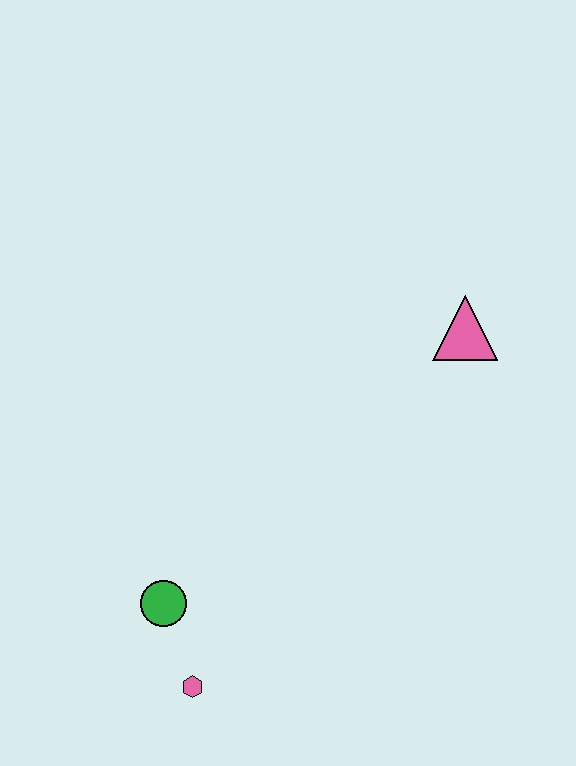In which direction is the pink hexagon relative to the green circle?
The pink hexagon is below the green circle.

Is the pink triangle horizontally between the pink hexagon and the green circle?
No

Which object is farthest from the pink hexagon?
The pink triangle is farthest from the pink hexagon.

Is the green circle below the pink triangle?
Yes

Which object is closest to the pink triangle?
The green circle is closest to the pink triangle.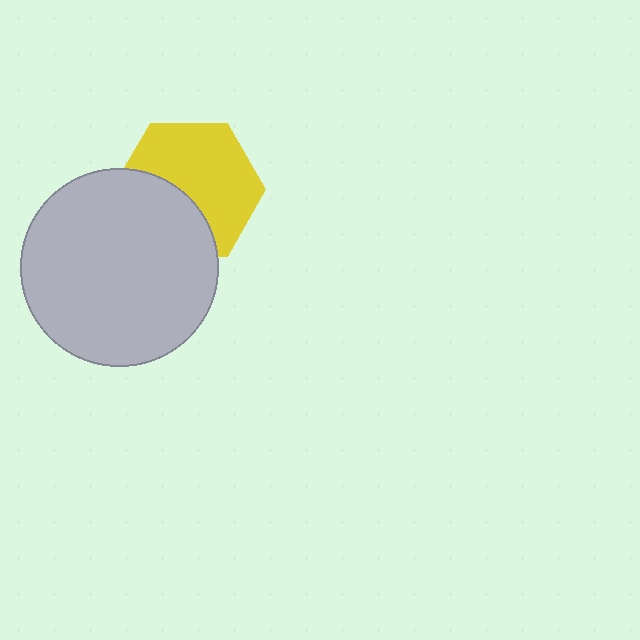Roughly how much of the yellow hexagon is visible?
About half of it is visible (roughly 61%).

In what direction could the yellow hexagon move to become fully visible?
The yellow hexagon could move up. That would shift it out from behind the light gray circle entirely.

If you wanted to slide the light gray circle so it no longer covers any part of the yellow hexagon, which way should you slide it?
Slide it down — that is the most direct way to separate the two shapes.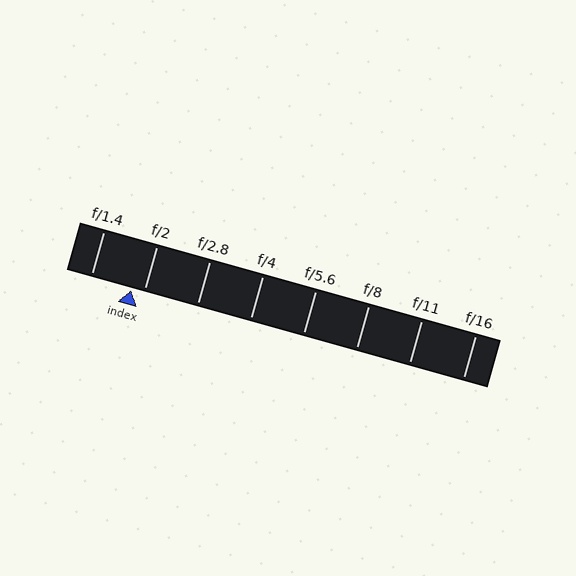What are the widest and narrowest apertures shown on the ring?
The widest aperture shown is f/1.4 and the narrowest is f/16.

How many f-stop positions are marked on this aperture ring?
There are 8 f-stop positions marked.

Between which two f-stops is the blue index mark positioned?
The index mark is between f/1.4 and f/2.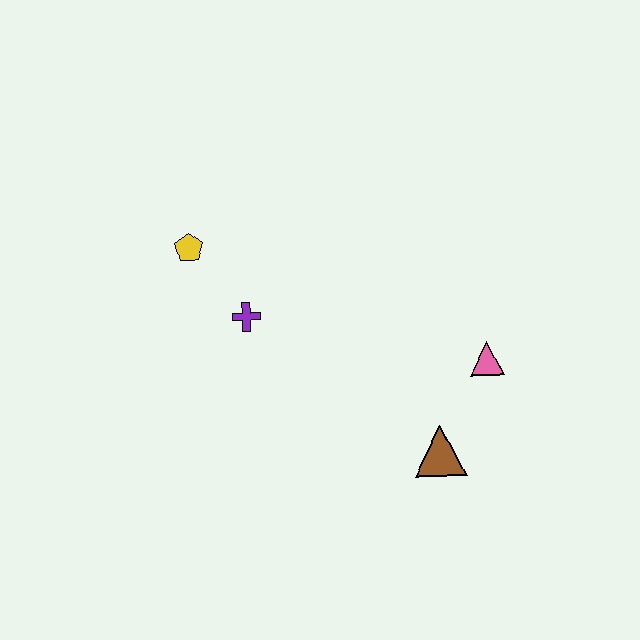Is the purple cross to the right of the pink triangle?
No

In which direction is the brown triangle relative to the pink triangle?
The brown triangle is below the pink triangle.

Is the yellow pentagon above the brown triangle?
Yes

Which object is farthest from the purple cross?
The pink triangle is farthest from the purple cross.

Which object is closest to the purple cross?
The yellow pentagon is closest to the purple cross.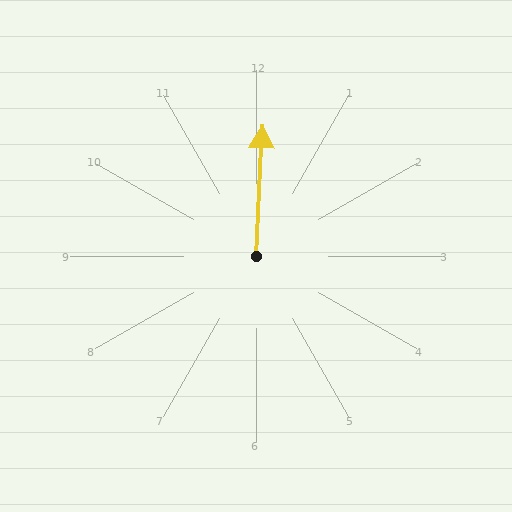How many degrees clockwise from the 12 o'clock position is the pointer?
Approximately 3 degrees.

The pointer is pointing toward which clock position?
Roughly 12 o'clock.